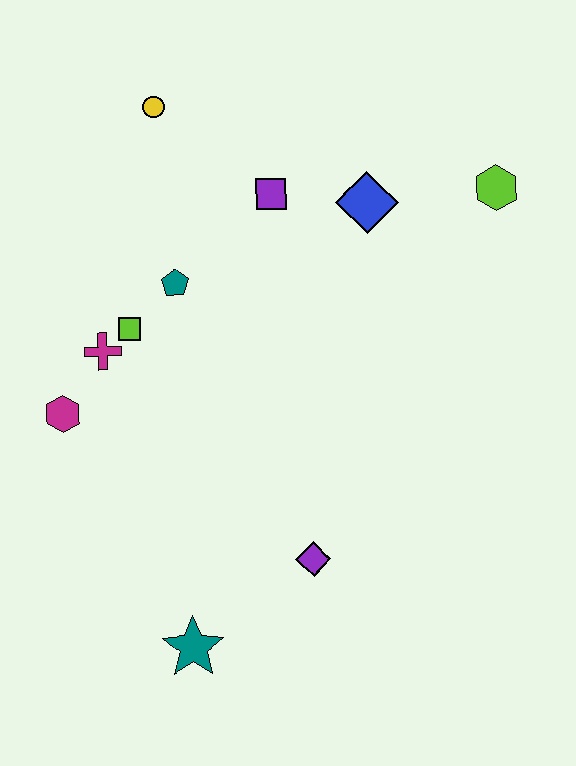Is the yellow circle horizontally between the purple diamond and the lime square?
Yes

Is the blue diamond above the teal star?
Yes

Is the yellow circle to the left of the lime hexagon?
Yes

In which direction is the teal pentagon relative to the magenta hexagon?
The teal pentagon is above the magenta hexagon.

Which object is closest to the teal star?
The purple diamond is closest to the teal star.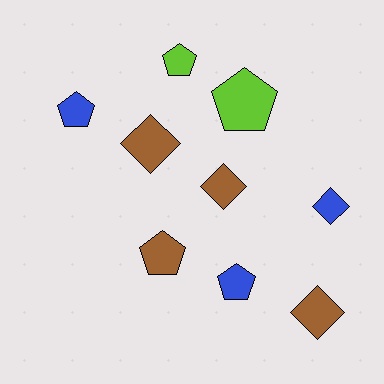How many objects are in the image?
There are 9 objects.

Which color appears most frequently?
Brown, with 4 objects.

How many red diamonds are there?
There are no red diamonds.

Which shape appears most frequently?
Pentagon, with 5 objects.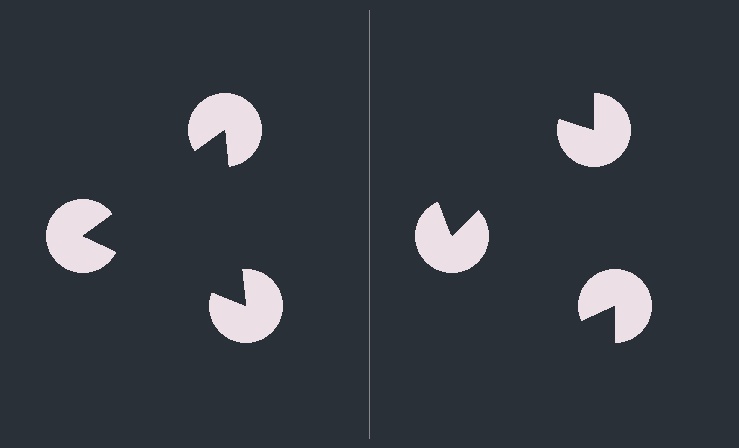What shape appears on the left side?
An illusory triangle.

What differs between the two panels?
The pac-man discs are positioned identically on both sides; only the wedge orientations differ. On the left they align to a triangle; on the right they are misaligned.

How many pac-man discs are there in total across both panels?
6 — 3 on each side.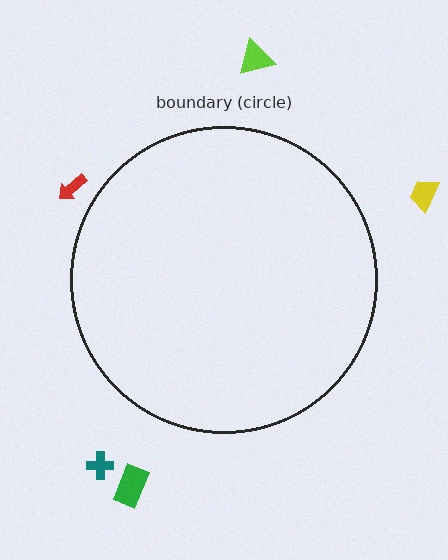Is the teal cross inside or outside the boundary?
Outside.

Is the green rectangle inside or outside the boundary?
Outside.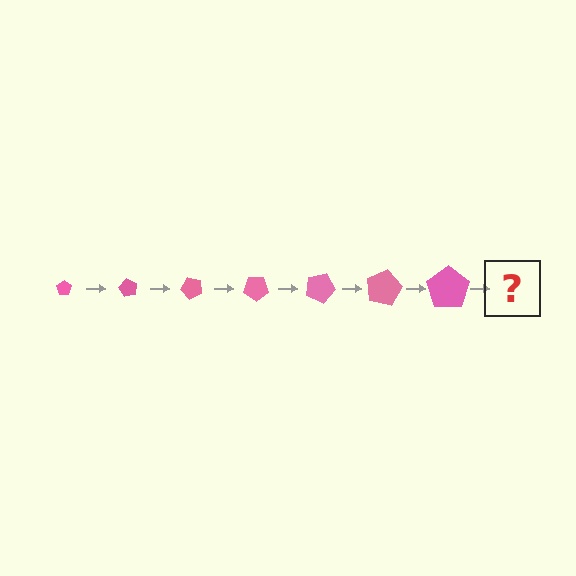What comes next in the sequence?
The next element should be a pentagon, larger than the previous one and rotated 420 degrees from the start.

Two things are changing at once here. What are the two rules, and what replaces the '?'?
The two rules are that the pentagon grows larger each step and it rotates 60 degrees each step. The '?' should be a pentagon, larger than the previous one and rotated 420 degrees from the start.